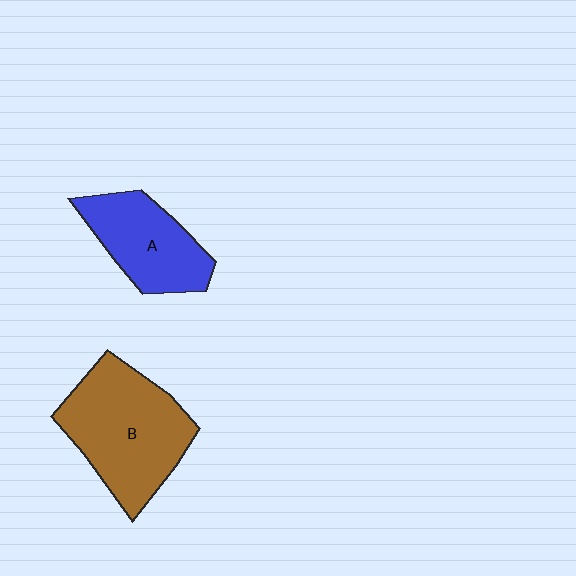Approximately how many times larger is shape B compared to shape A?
Approximately 1.5 times.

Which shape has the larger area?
Shape B (brown).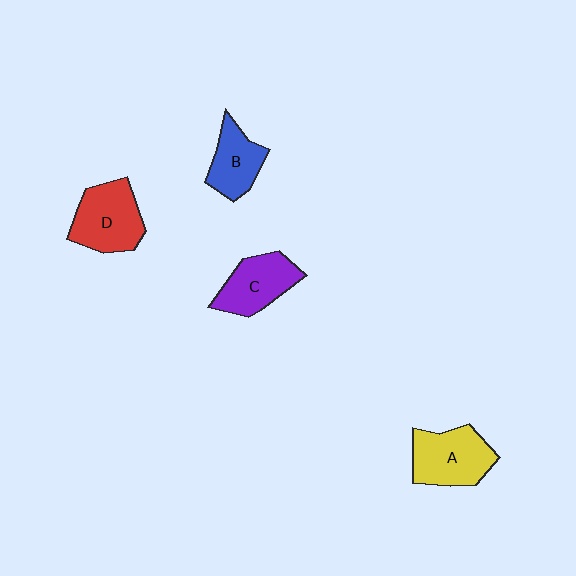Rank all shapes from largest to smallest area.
From largest to smallest: A (yellow), D (red), C (purple), B (blue).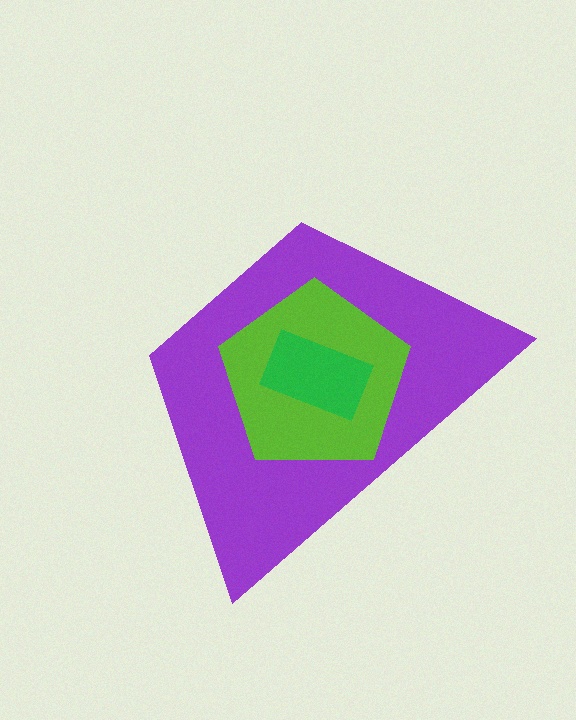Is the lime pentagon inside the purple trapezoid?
Yes.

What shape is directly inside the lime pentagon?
The green rectangle.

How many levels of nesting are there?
3.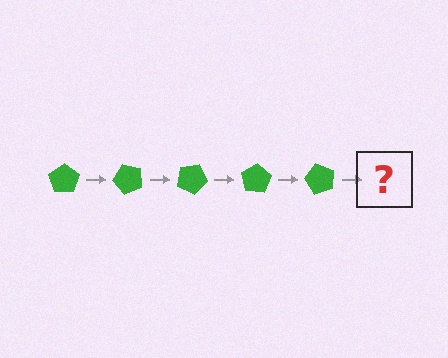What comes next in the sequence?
The next element should be a green pentagon rotated 250 degrees.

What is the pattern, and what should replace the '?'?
The pattern is that the pentagon rotates 50 degrees each step. The '?' should be a green pentagon rotated 250 degrees.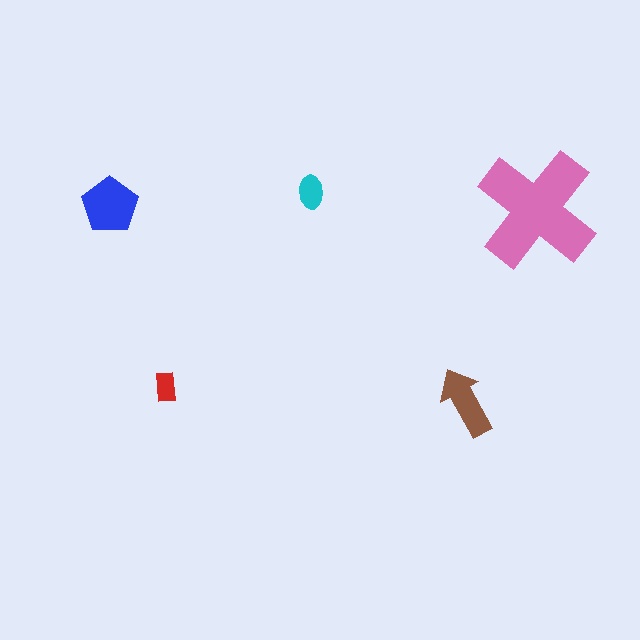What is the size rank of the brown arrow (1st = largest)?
3rd.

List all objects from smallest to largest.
The red rectangle, the cyan ellipse, the brown arrow, the blue pentagon, the pink cross.